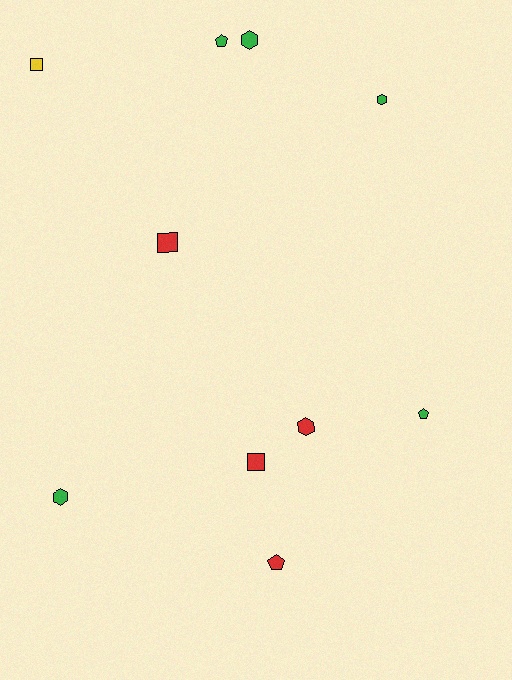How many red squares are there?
There are 2 red squares.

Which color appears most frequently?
Green, with 5 objects.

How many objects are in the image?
There are 10 objects.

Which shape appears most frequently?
Hexagon, with 4 objects.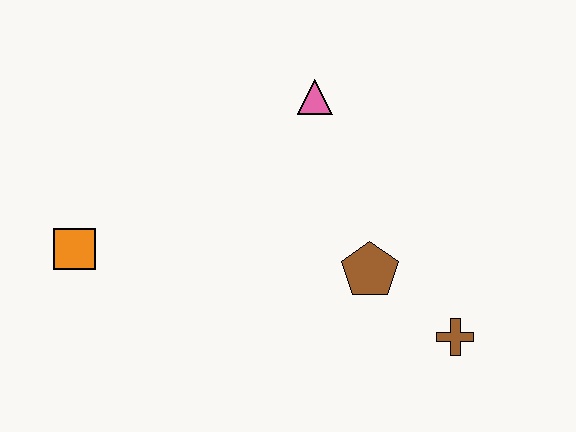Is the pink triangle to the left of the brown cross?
Yes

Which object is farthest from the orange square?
The brown cross is farthest from the orange square.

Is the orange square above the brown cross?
Yes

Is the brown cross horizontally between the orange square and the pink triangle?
No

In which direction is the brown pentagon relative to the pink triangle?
The brown pentagon is below the pink triangle.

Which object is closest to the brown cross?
The brown pentagon is closest to the brown cross.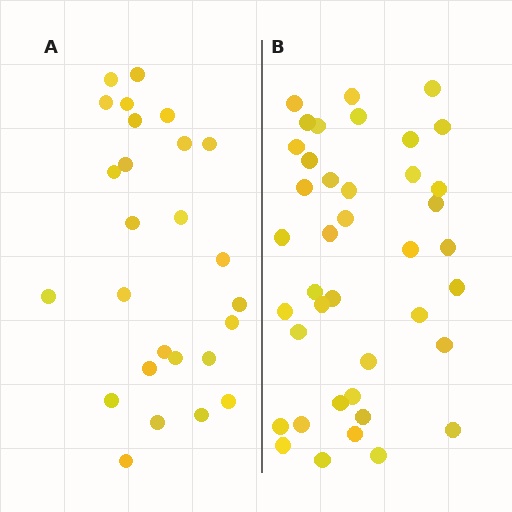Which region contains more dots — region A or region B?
Region B (the right region) has more dots.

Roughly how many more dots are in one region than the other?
Region B has approximately 15 more dots than region A.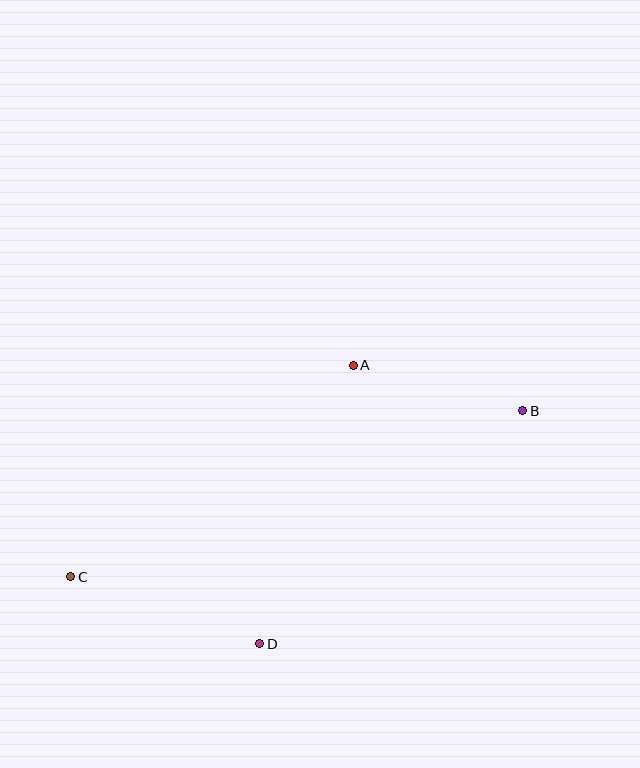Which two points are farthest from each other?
Points B and C are farthest from each other.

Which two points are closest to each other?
Points A and B are closest to each other.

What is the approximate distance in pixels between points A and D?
The distance between A and D is approximately 294 pixels.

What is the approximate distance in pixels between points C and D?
The distance between C and D is approximately 201 pixels.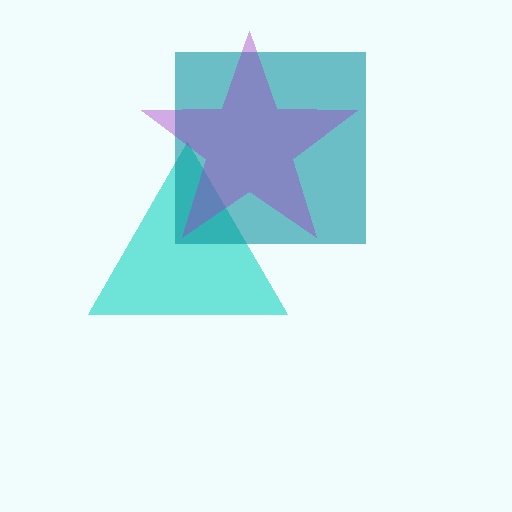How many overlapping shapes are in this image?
There are 3 overlapping shapes in the image.